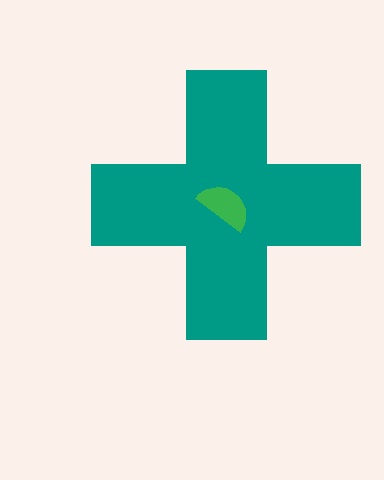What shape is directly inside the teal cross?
The green semicircle.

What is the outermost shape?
The teal cross.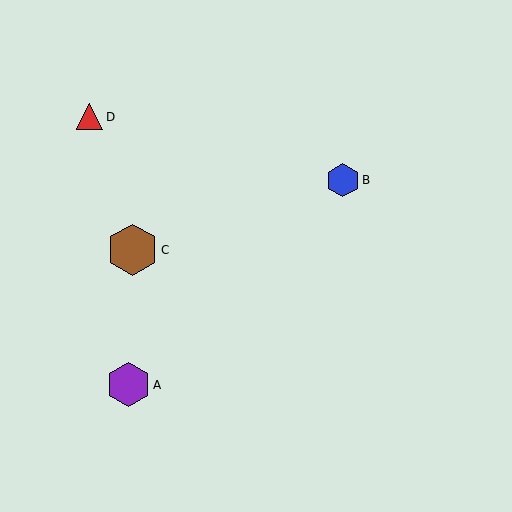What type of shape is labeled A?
Shape A is a purple hexagon.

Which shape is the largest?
The brown hexagon (labeled C) is the largest.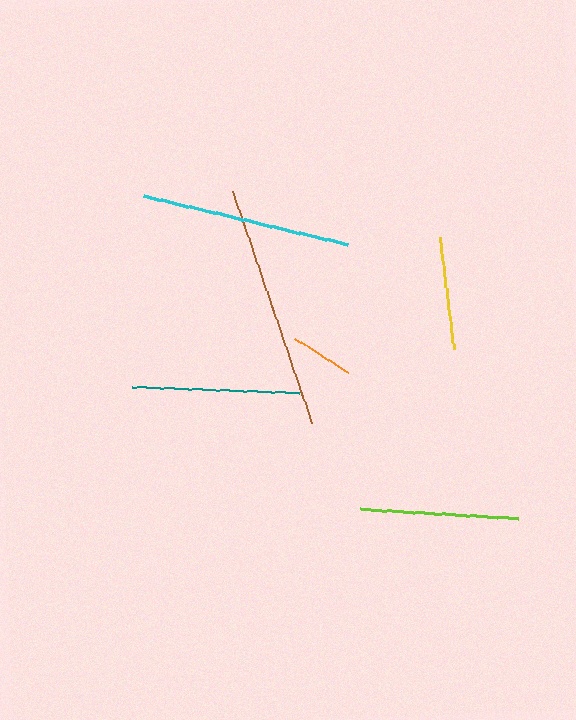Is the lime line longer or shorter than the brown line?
The brown line is longer than the lime line.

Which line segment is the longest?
The brown line is the longest at approximately 245 pixels.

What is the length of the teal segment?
The teal segment is approximately 167 pixels long.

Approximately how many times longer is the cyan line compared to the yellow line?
The cyan line is approximately 1.9 times the length of the yellow line.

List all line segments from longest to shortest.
From longest to shortest: brown, cyan, teal, lime, yellow, orange.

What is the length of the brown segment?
The brown segment is approximately 245 pixels long.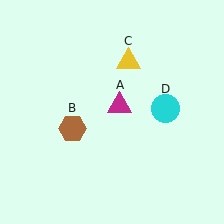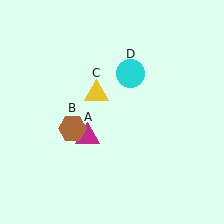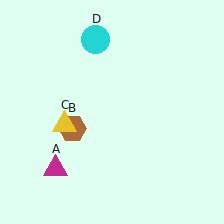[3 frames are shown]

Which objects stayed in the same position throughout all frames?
Brown hexagon (object B) remained stationary.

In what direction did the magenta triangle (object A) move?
The magenta triangle (object A) moved down and to the left.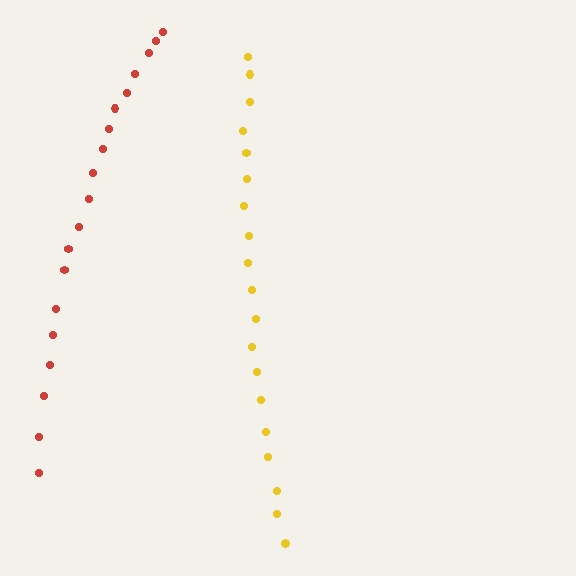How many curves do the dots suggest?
There are 2 distinct paths.